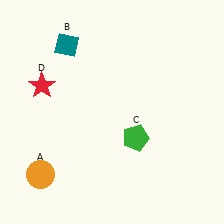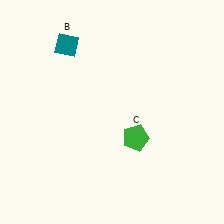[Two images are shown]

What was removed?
The orange circle (A), the red star (D) were removed in Image 2.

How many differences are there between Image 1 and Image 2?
There are 2 differences between the two images.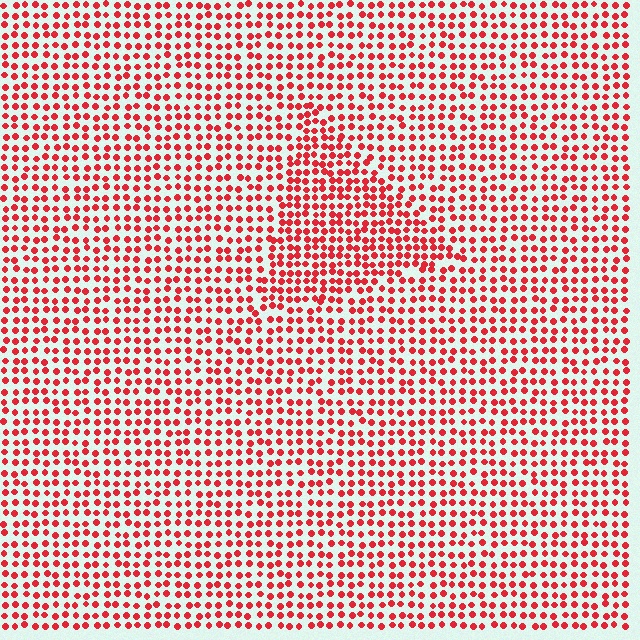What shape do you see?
I see a triangle.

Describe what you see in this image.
The image contains small red elements arranged at two different densities. A triangle-shaped region is visible where the elements are more densely packed than the surrounding area.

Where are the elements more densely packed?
The elements are more densely packed inside the triangle boundary.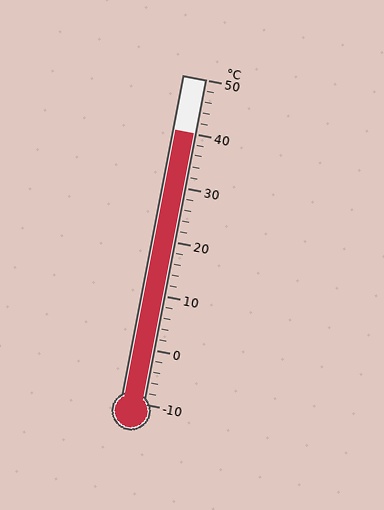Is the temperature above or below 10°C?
The temperature is above 10°C.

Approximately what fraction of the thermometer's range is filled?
The thermometer is filled to approximately 85% of its range.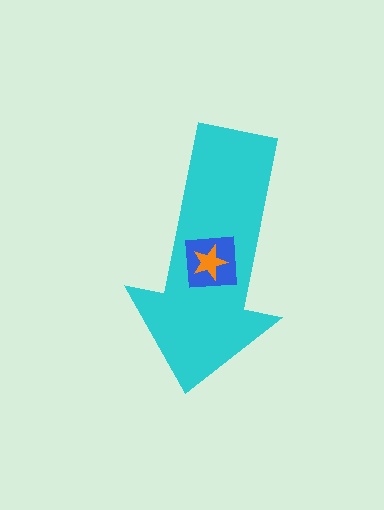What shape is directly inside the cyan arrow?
The blue square.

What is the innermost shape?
The orange star.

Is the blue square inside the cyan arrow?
Yes.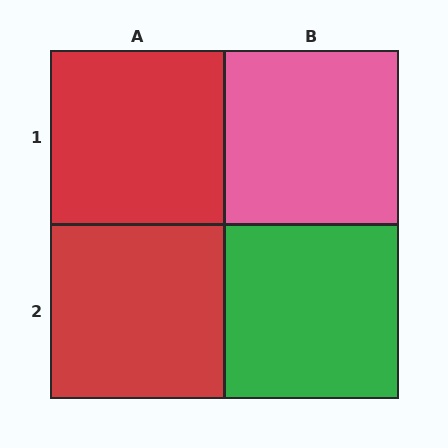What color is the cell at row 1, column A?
Red.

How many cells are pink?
1 cell is pink.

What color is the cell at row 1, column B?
Pink.